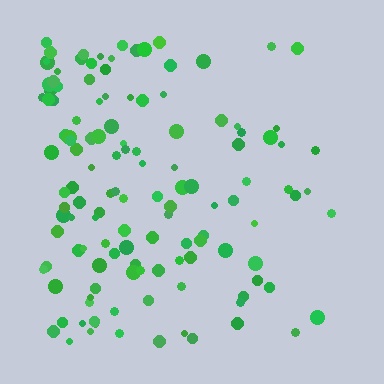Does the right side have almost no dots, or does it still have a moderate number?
Still a moderate number, just noticeably fewer than the left.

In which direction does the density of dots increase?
From right to left, with the left side densest.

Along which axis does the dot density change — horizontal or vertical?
Horizontal.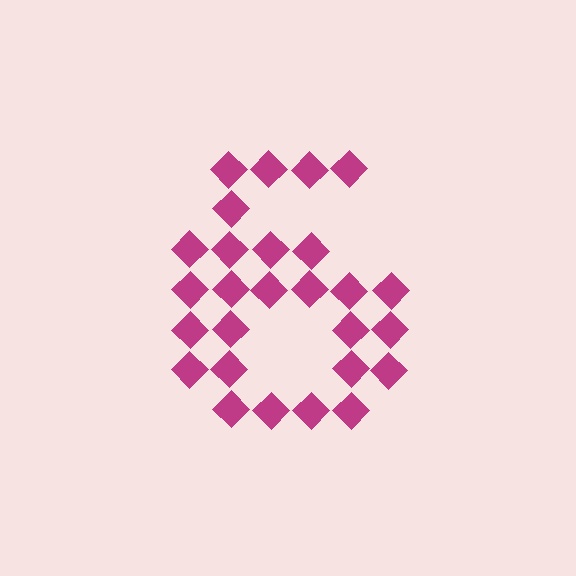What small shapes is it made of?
It is made of small diamonds.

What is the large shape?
The large shape is the digit 6.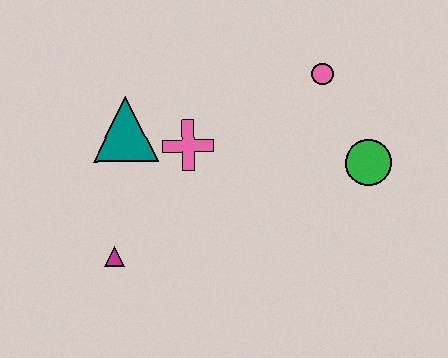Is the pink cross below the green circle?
No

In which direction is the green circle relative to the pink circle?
The green circle is below the pink circle.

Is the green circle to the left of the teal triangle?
No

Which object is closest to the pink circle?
The green circle is closest to the pink circle.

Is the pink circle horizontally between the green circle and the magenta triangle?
Yes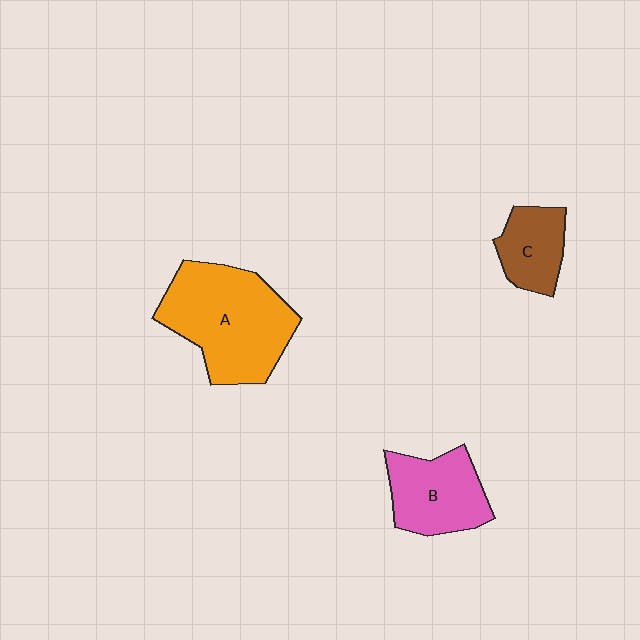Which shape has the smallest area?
Shape C (brown).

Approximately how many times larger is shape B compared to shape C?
Approximately 1.5 times.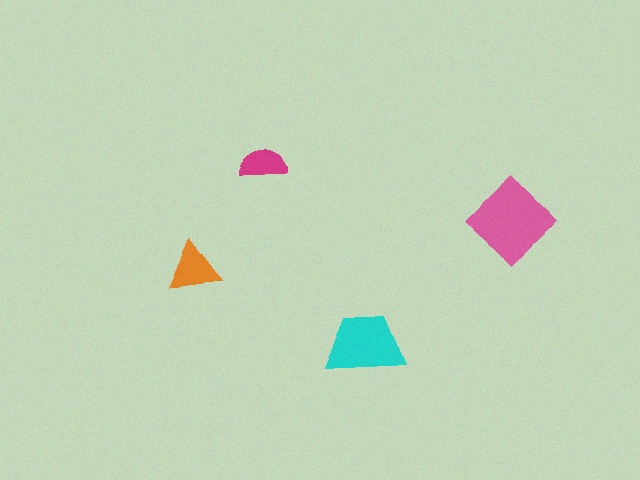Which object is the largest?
The pink diamond.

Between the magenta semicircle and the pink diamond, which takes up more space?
The pink diamond.